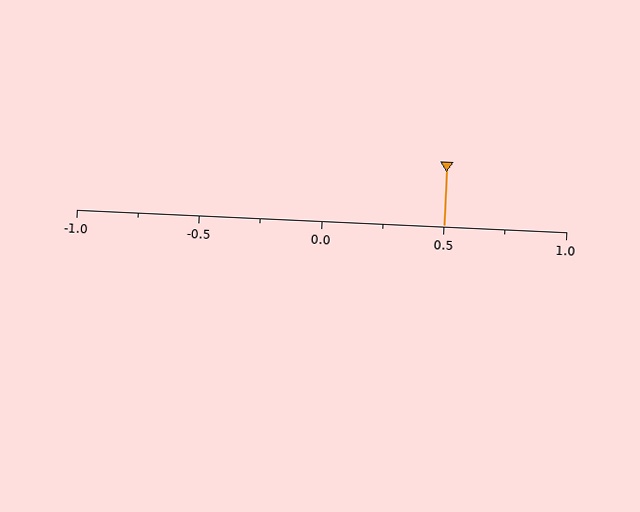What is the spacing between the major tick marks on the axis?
The major ticks are spaced 0.5 apart.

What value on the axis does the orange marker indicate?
The marker indicates approximately 0.5.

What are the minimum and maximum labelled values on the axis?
The axis runs from -1.0 to 1.0.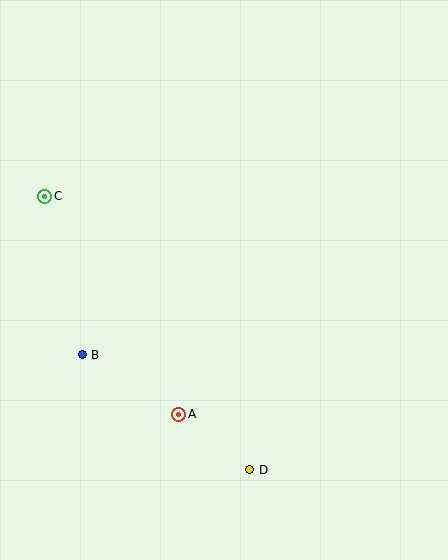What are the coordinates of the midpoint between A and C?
The midpoint between A and C is at (112, 305).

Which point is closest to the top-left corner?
Point C is closest to the top-left corner.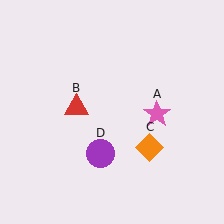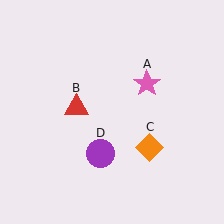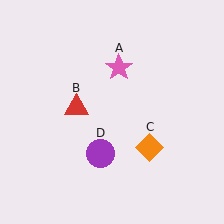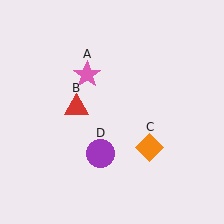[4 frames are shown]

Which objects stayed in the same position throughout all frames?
Red triangle (object B) and orange diamond (object C) and purple circle (object D) remained stationary.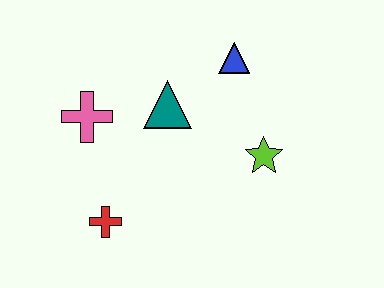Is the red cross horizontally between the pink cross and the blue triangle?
Yes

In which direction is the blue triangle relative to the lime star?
The blue triangle is above the lime star.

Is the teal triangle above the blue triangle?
No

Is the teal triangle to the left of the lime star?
Yes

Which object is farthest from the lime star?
The pink cross is farthest from the lime star.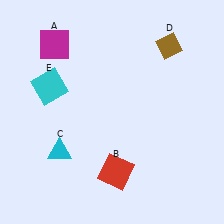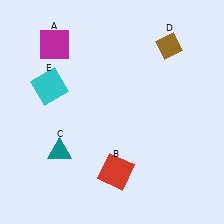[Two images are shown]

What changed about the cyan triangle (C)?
In Image 1, C is cyan. In Image 2, it changed to teal.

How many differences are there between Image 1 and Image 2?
There is 1 difference between the two images.